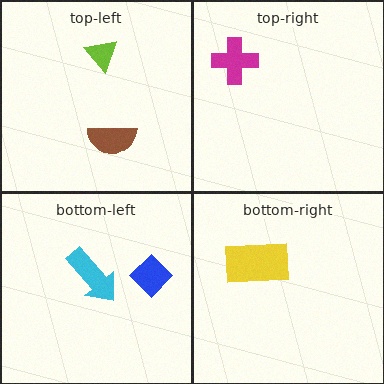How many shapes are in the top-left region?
2.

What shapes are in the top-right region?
The magenta cross.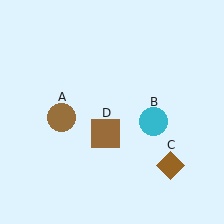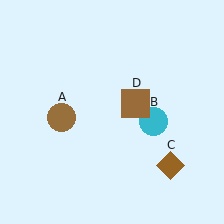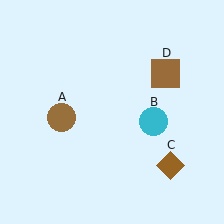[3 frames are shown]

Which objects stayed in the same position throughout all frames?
Brown circle (object A) and cyan circle (object B) and brown diamond (object C) remained stationary.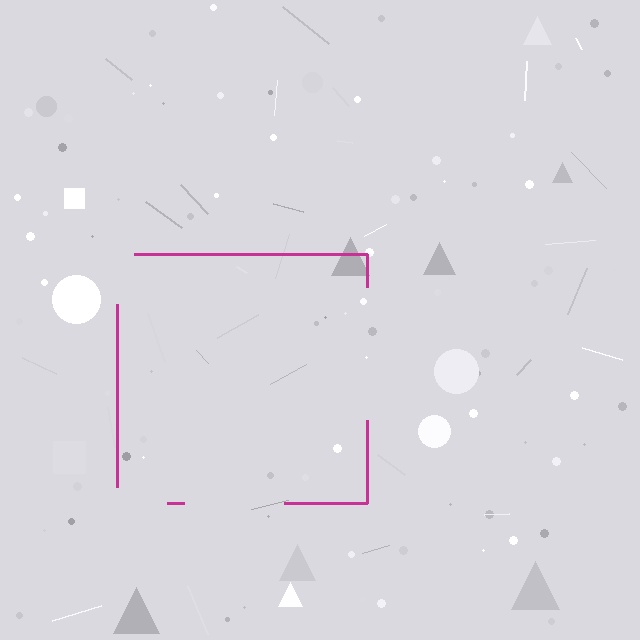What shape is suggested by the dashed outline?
The dashed outline suggests a square.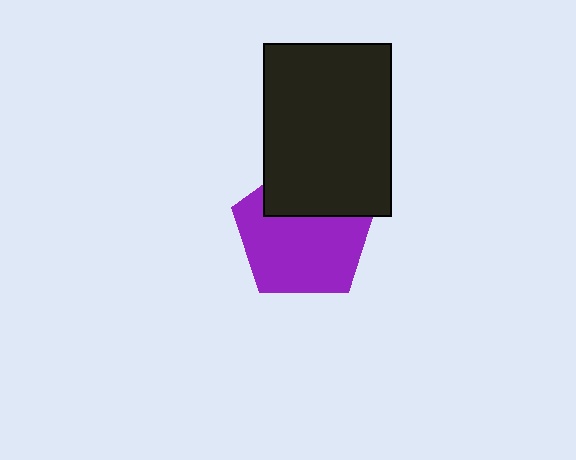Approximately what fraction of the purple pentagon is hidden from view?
Roughly 33% of the purple pentagon is hidden behind the black rectangle.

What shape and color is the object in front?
The object in front is a black rectangle.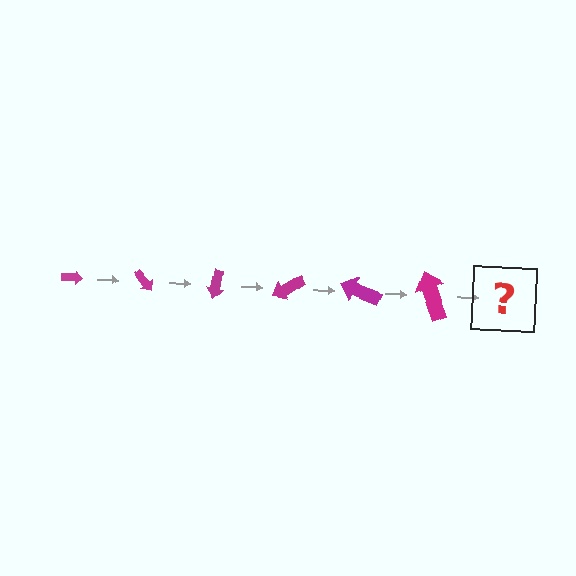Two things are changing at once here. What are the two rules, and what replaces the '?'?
The two rules are that the arrow grows larger each step and it rotates 50 degrees each step. The '?' should be an arrow, larger than the previous one and rotated 300 degrees from the start.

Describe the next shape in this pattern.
It should be an arrow, larger than the previous one and rotated 300 degrees from the start.